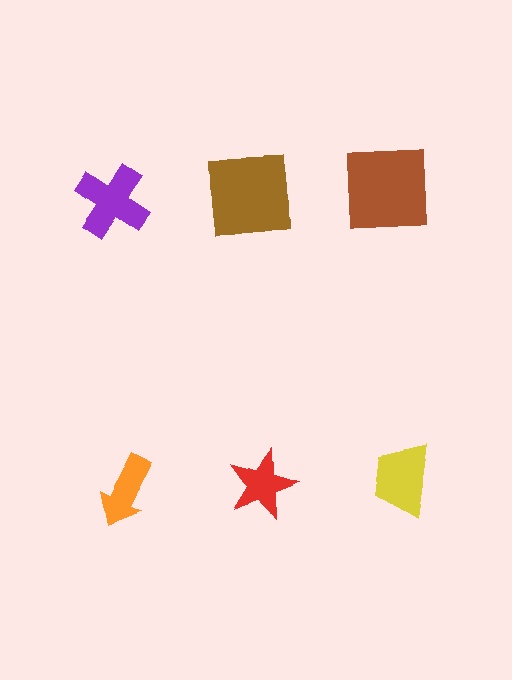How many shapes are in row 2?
3 shapes.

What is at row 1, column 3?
A brown square.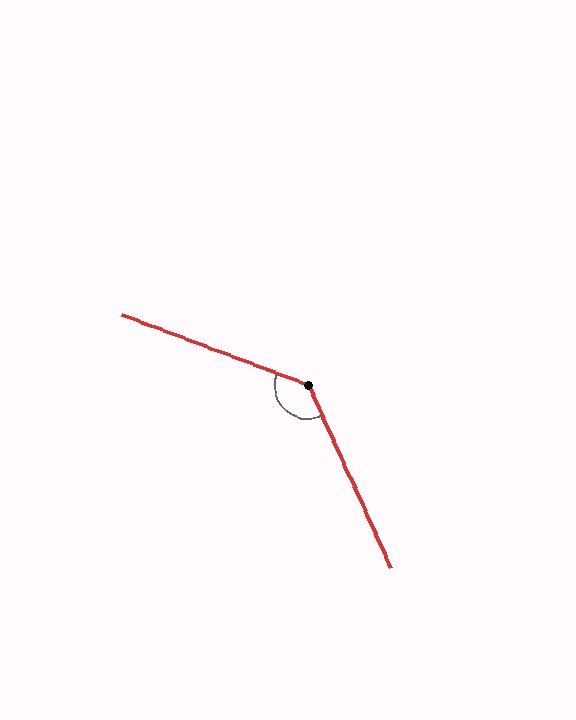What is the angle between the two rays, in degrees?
Approximately 135 degrees.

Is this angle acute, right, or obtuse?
It is obtuse.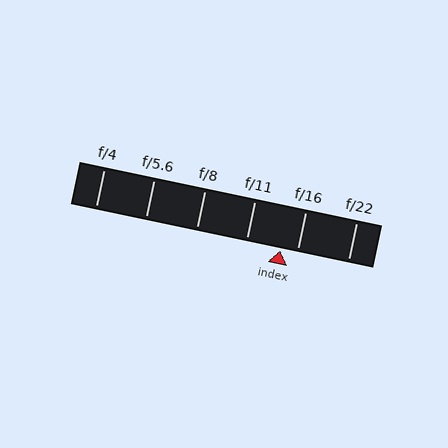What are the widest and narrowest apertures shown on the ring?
The widest aperture shown is f/4 and the narrowest is f/22.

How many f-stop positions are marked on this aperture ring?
There are 6 f-stop positions marked.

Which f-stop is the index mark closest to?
The index mark is closest to f/16.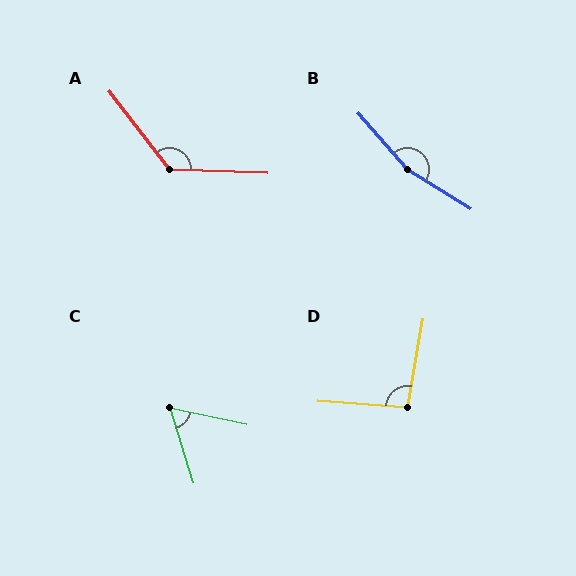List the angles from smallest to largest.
C (60°), D (96°), A (130°), B (163°).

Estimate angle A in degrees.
Approximately 130 degrees.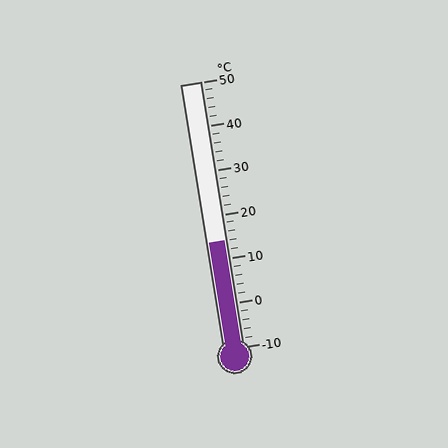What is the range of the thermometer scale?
The thermometer scale ranges from -10°C to 50°C.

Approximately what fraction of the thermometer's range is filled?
The thermometer is filled to approximately 40% of its range.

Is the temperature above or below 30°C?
The temperature is below 30°C.